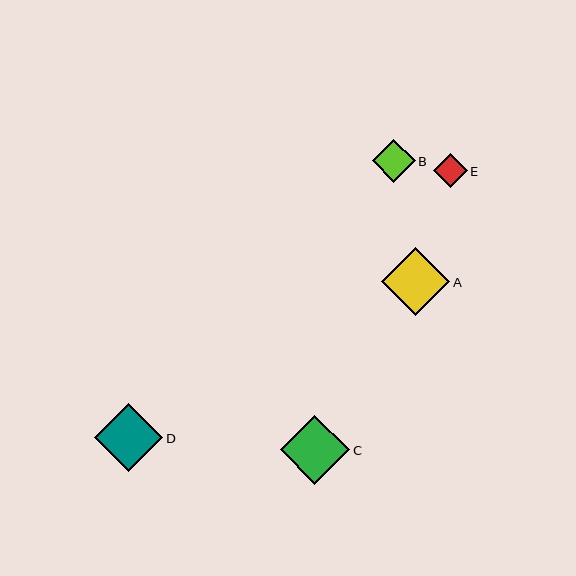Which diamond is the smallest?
Diamond E is the smallest with a size of approximately 34 pixels.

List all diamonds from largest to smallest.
From largest to smallest: C, D, A, B, E.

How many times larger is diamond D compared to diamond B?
Diamond D is approximately 1.6 times the size of diamond B.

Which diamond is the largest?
Diamond C is the largest with a size of approximately 69 pixels.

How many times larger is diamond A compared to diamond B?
Diamond A is approximately 1.6 times the size of diamond B.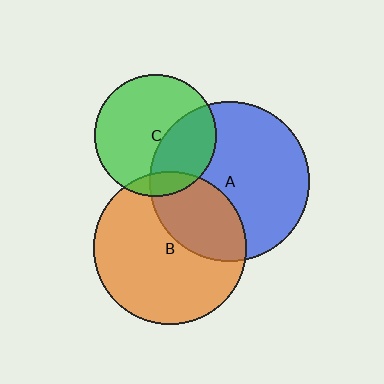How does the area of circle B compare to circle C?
Approximately 1.6 times.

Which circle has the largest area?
Circle A (blue).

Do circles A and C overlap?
Yes.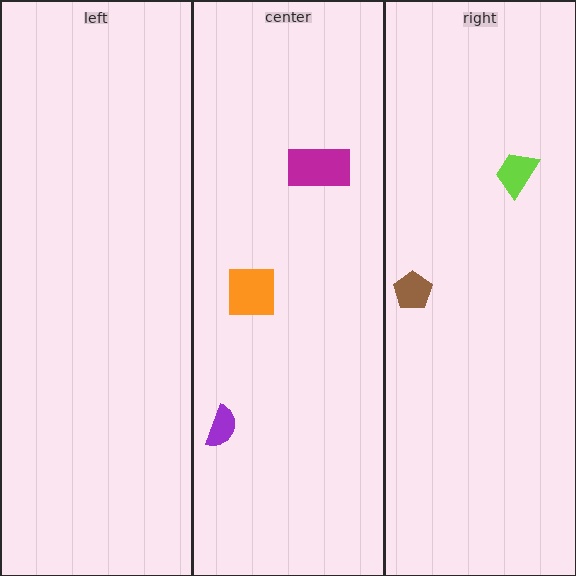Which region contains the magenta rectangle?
The center region.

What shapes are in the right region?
The brown pentagon, the lime trapezoid.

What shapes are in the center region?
The purple semicircle, the orange square, the magenta rectangle.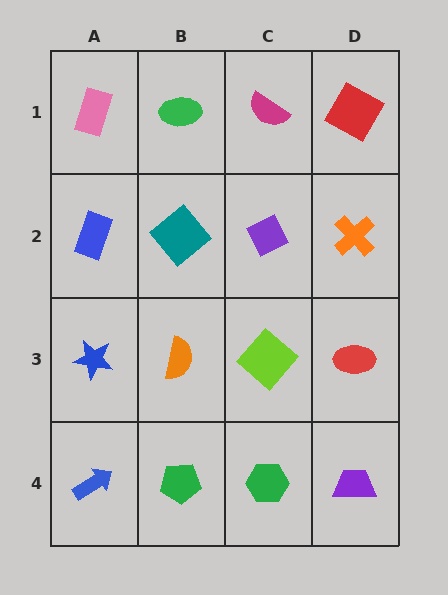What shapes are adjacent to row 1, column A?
A blue rectangle (row 2, column A), a green ellipse (row 1, column B).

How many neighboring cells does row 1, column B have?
3.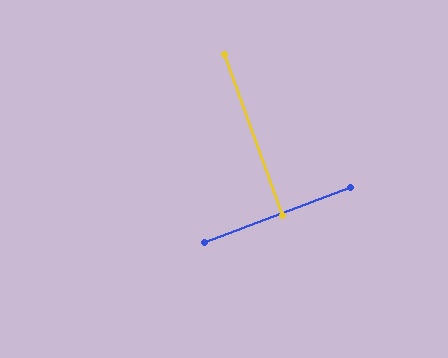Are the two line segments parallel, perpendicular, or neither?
Perpendicular — they meet at approximately 89°.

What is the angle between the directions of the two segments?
Approximately 89 degrees.